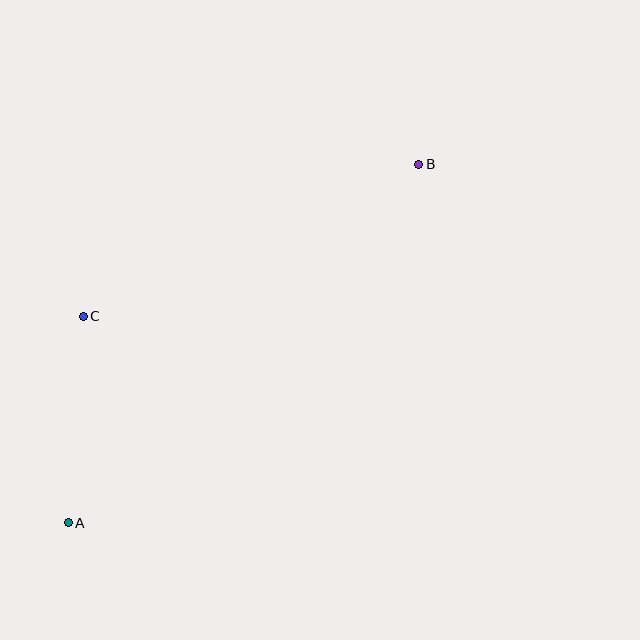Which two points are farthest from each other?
Points A and B are farthest from each other.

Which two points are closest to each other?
Points A and C are closest to each other.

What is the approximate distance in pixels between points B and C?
The distance between B and C is approximately 368 pixels.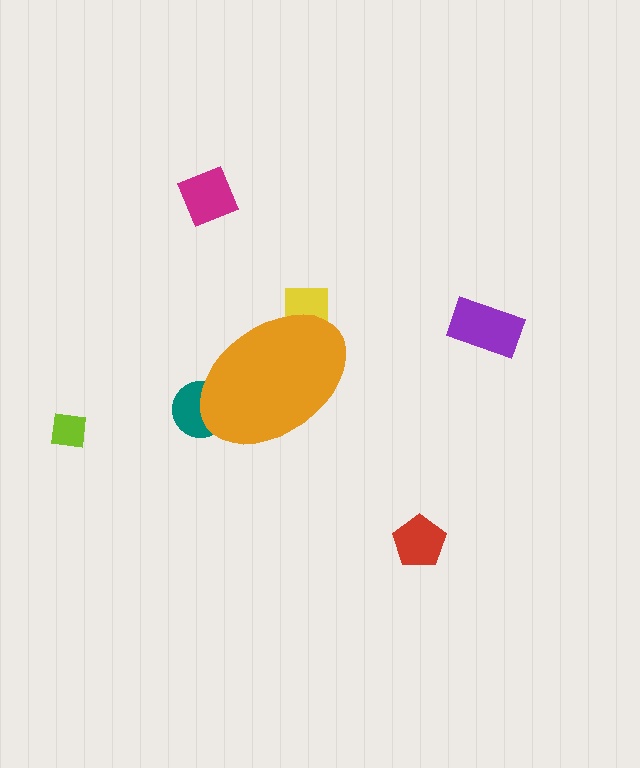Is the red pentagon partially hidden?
No, the red pentagon is fully visible.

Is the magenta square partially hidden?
No, the magenta square is fully visible.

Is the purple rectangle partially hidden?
No, the purple rectangle is fully visible.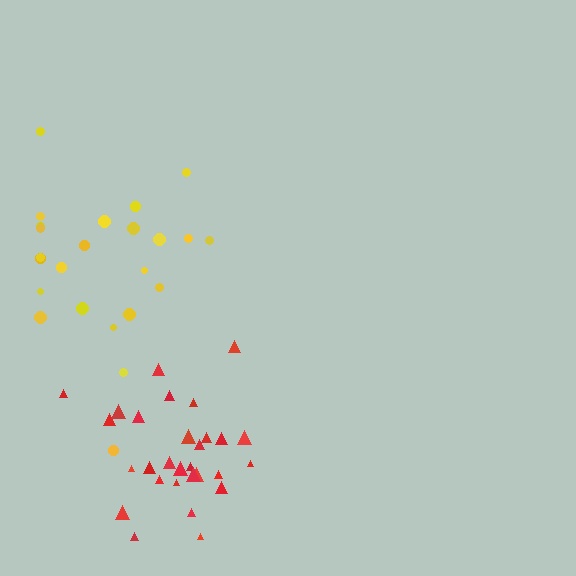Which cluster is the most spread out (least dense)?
Yellow.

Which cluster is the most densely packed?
Red.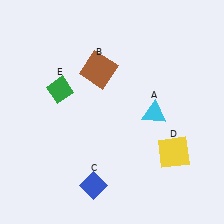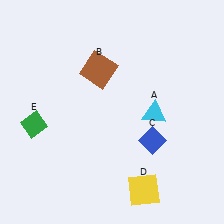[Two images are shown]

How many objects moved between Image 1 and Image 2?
3 objects moved between the two images.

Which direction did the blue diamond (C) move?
The blue diamond (C) moved right.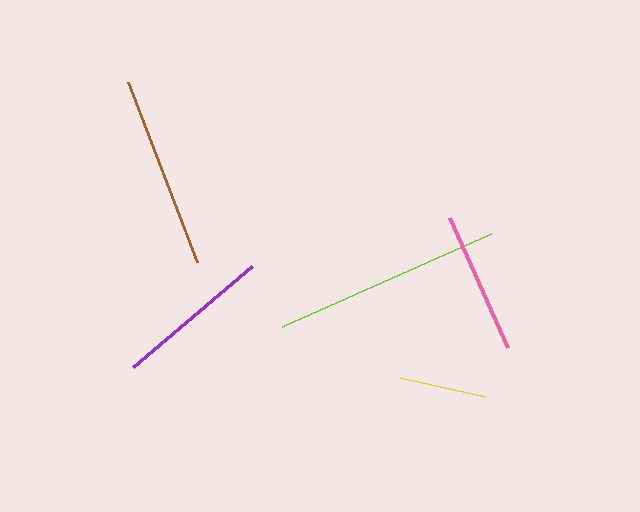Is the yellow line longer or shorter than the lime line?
The lime line is longer than the yellow line.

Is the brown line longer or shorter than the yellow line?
The brown line is longer than the yellow line.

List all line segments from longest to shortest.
From longest to shortest: lime, brown, purple, pink, yellow.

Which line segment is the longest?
The lime line is the longest at approximately 229 pixels.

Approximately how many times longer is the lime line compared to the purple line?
The lime line is approximately 1.5 times the length of the purple line.